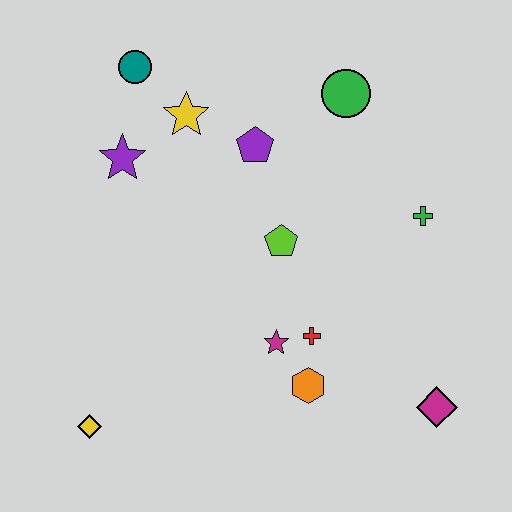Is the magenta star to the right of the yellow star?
Yes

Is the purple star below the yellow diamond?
No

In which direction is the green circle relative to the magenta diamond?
The green circle is above the magenta diamond.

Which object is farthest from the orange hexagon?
The teal circle is farthest from the orange hexagon.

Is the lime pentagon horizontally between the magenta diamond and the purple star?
Yes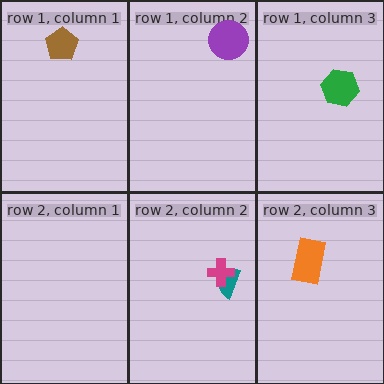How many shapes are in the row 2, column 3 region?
1.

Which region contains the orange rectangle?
The row 2, column 3 region.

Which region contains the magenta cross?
The row 2, column 2 region.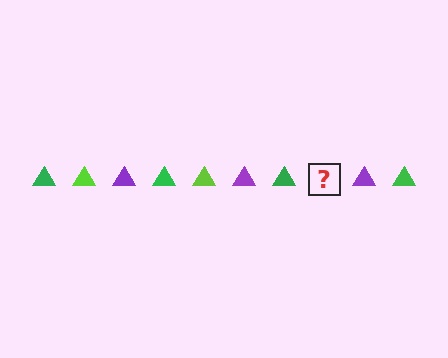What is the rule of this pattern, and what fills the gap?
The rule is that the pattern cycles through green, lime, purple triangles. The gap should be filled with a lime triangle.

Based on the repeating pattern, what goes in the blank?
The blank should be a lime triangle.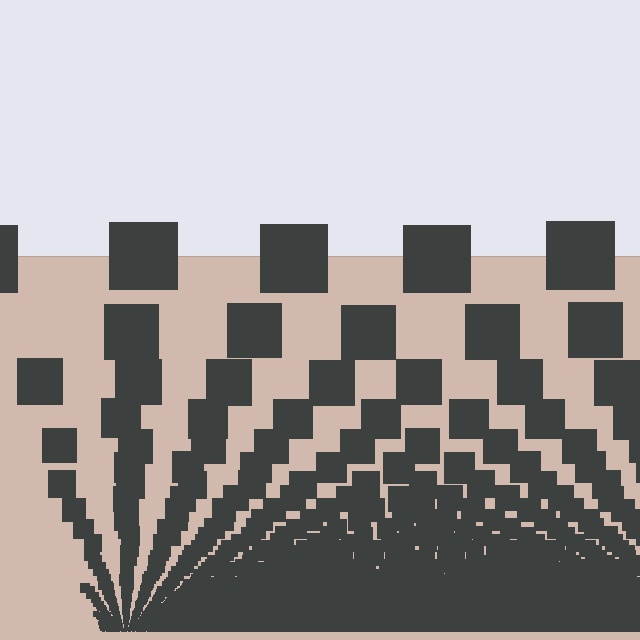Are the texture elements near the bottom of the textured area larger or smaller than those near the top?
Smaller. The gradient is inverted — elements near the bottom are smaller and denser.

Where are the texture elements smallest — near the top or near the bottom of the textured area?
Near the bottom.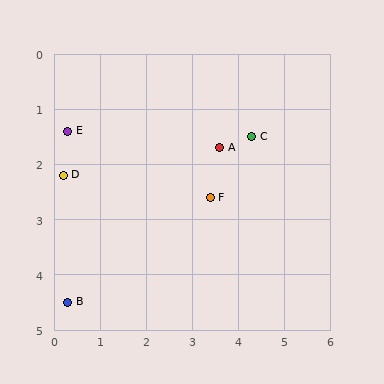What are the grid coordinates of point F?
Point F is at approximately (3.4, 2.6).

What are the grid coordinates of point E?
Point E is at approximately (0.3, 1.4).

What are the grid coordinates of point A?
Point A is at approximately (3.6, 1.7).